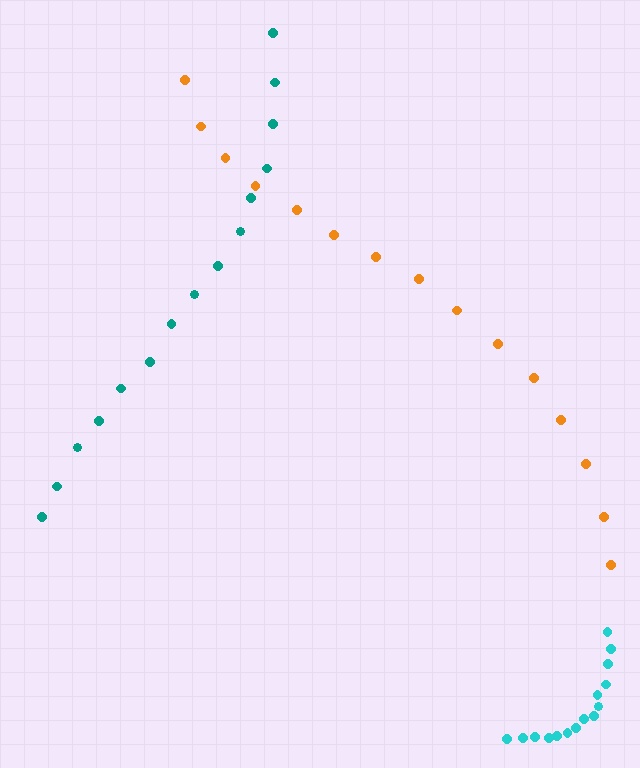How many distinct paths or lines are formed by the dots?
There are 3 distinct paths.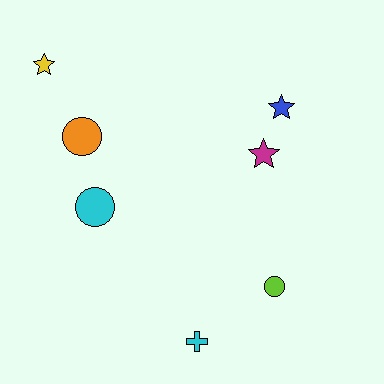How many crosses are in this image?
There is 1 cross.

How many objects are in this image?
There are 7 objects.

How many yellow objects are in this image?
There is 1 yellow object.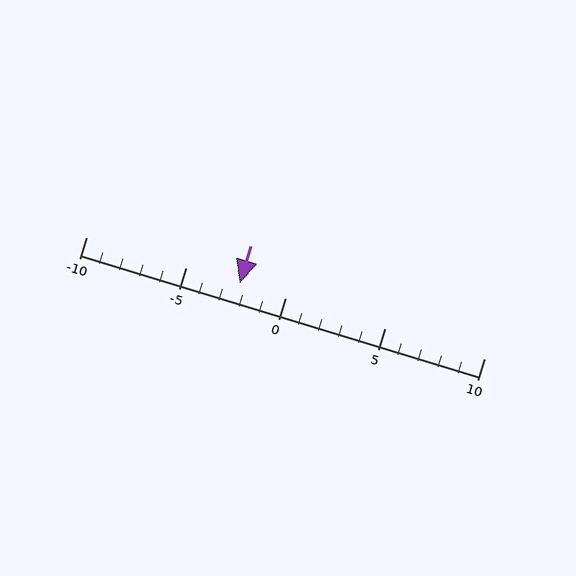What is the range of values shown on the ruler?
The ruler shows values from -10 to 10.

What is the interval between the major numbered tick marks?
The major tick marks are spaced 5 units apart.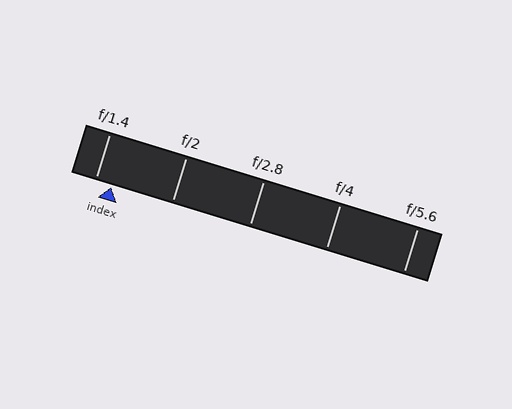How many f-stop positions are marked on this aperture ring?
There are 5 f-stop positions marked.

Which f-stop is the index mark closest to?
The index mark is closest to f/1.4.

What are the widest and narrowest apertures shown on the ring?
The widest aperture shown is f/1.4 and the narrowest is f/5.6.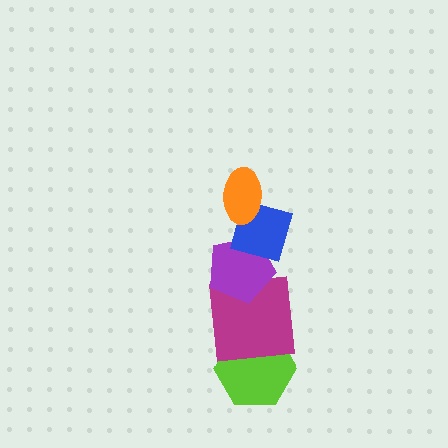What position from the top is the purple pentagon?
The purple pentagon is 3rd from the top.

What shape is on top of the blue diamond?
The orange ellipse is on top of the blue diamond.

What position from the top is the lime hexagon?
The lime hexagon is 5th from the top.